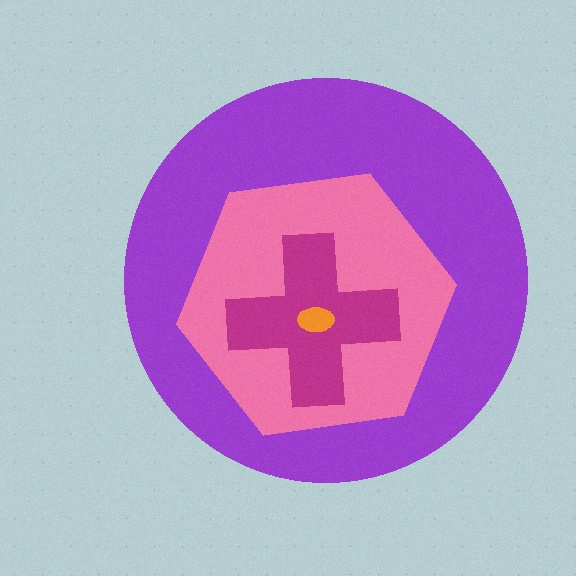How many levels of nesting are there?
4.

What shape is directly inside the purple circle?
The pink hexagon.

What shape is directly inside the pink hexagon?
The magenta cross.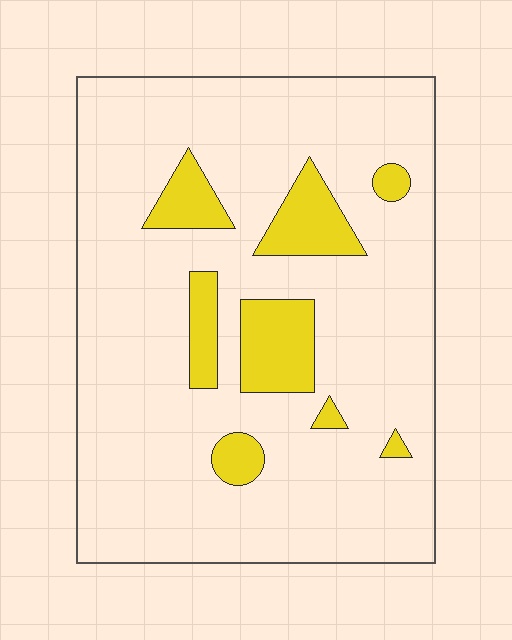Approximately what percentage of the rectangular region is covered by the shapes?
Approximately 15%.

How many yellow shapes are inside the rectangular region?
8.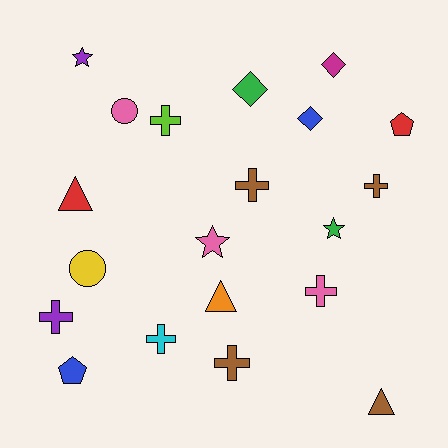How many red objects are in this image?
There are 2 red objects.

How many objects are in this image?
There are 20 objects.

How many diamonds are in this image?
There are 3 diamonds.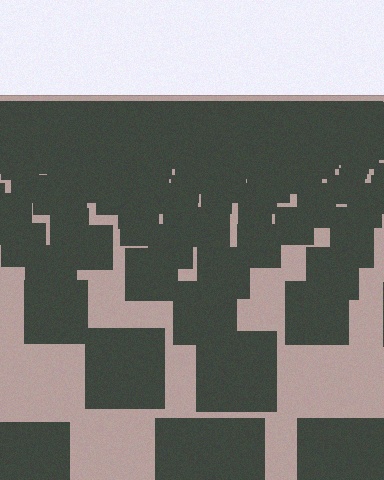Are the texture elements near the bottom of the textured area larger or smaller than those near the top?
Larger. Near the bottom, elements are closer to the viewer and appear at a bigger on-screen size.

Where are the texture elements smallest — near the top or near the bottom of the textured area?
Near the top.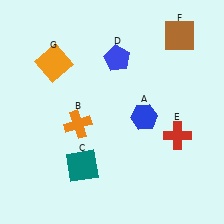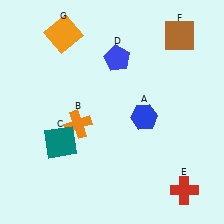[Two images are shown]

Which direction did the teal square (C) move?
The teal square (C) moved up.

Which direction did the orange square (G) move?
The orange square (G) moved up.